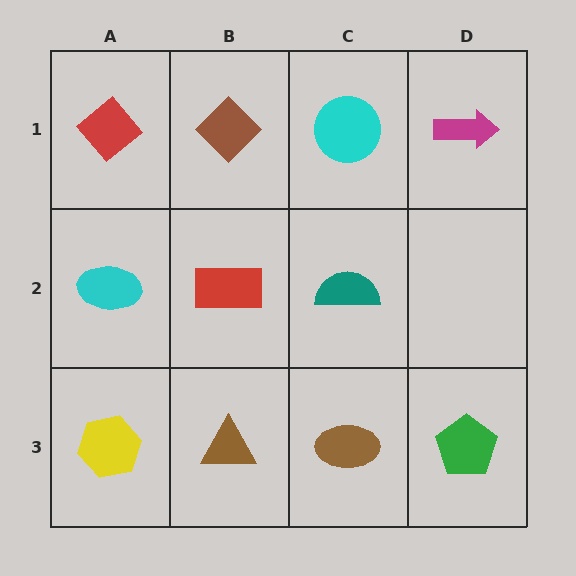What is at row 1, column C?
A cyan circle.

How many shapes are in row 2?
3 shapes.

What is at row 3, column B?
A brown triangle.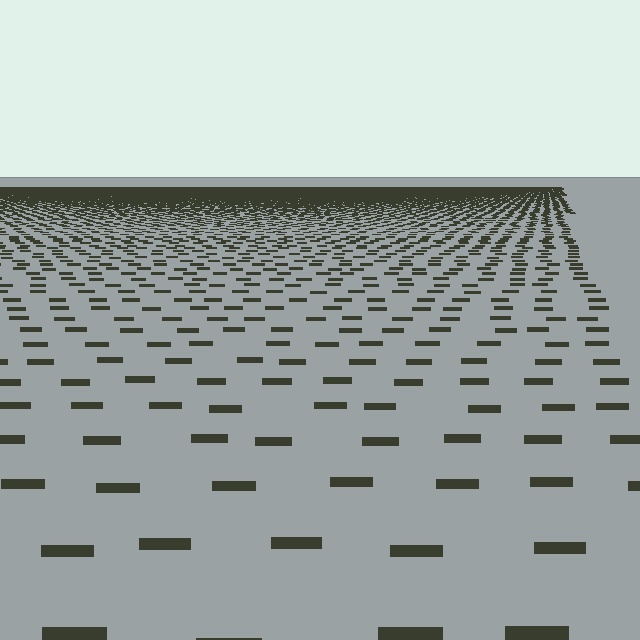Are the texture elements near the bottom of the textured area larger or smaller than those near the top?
Larger. Near the bottom, elements are closer to the viewer and appear at a bigger on-screen size.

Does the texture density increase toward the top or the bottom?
Density increases toward the top.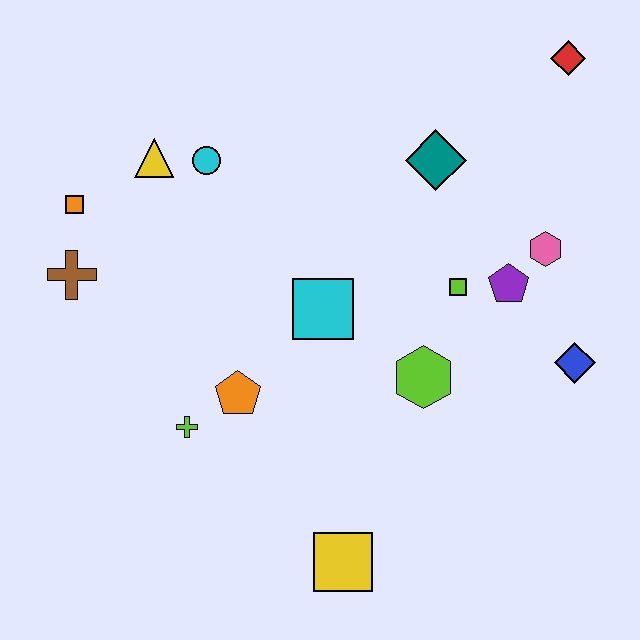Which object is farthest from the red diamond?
The yellow square is farthest from the red diamond.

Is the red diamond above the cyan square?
Yes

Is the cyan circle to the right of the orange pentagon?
No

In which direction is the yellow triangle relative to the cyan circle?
The yellow triangle is to the left of the cyan circle.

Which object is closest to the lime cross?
The orange pentagon is closest to the lime cross.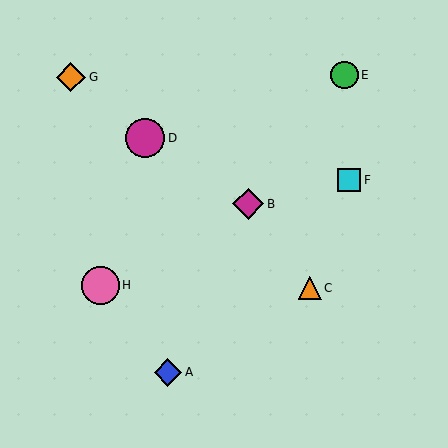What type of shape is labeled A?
Shape A is a blue diamond.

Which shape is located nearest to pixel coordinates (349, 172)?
The cyan square (labeled F) at (349, 180) is nearest to that location.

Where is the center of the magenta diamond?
The center of the magenta diamond is at (248, 204).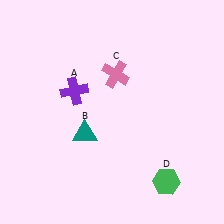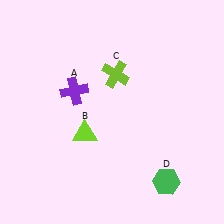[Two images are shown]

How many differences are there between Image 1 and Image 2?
There are 2 differences between the two images.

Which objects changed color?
B changed from teal to lime. C changed from pink to lime.